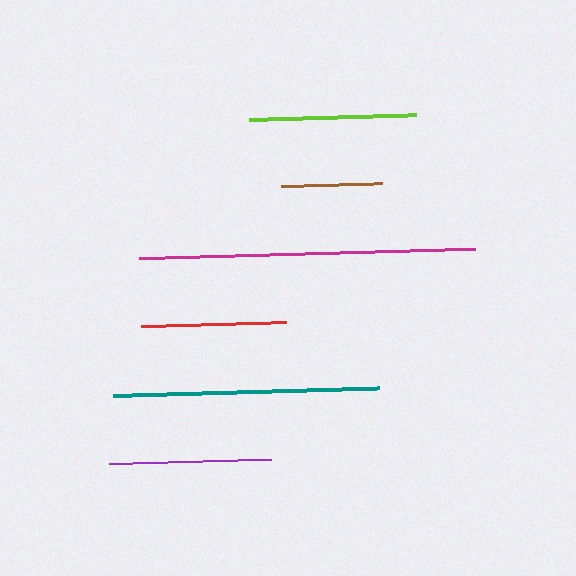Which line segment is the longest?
The magenta line is the longest at approximately 336 pixels.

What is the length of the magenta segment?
The magenta segment is approximately 336 pixels long.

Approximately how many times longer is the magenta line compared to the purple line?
The magenta line is approximately 2.1 times the length of the purple line.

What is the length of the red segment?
The red segment is approximately 145 pixels long.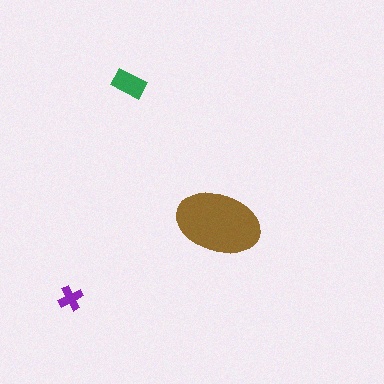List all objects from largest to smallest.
The brown ellipse, the green rectangle, the purple cross.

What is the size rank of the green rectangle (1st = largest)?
2nd.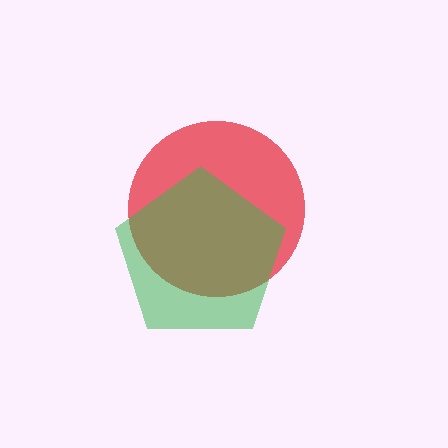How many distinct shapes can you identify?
There are 2 distinct shapes: a red circle, a green pentagon.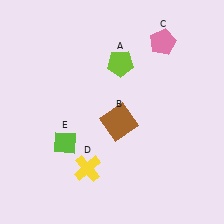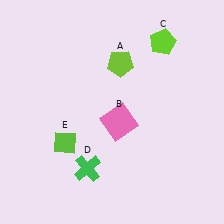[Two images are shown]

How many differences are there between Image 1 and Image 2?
There are 3 differences between the two images.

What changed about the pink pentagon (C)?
In Image 1, C is pink. In Image 2, it changed to lime.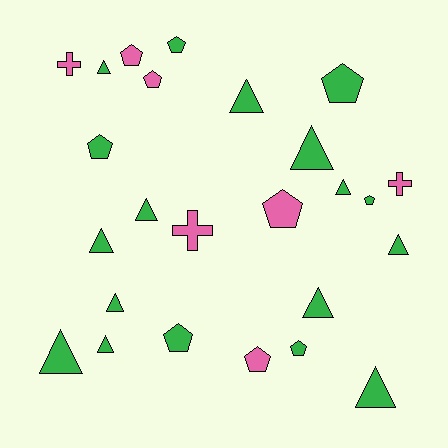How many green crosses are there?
There are no green crosses.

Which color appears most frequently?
Green, with 18 objects.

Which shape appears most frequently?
Triangle, with 12 objects.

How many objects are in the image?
There are 25 objects.